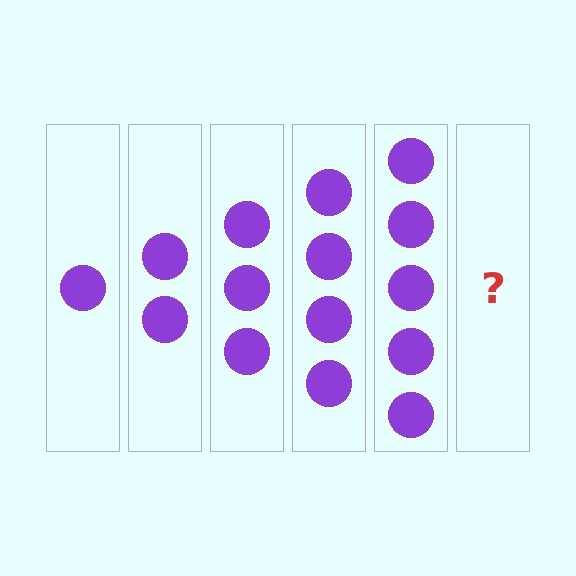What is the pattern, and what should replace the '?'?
The pattern is that each step adds one more circle. The '?' should be 6 circles.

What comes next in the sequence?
The next element should be 6 circles.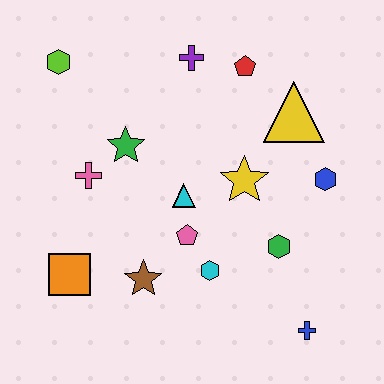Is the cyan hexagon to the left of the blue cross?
Yes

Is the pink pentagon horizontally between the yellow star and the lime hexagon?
Yes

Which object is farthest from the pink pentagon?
The lime hexagon is farthest from the pink pentagon.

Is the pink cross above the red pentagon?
No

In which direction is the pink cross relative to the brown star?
The pink cross is above the brown star.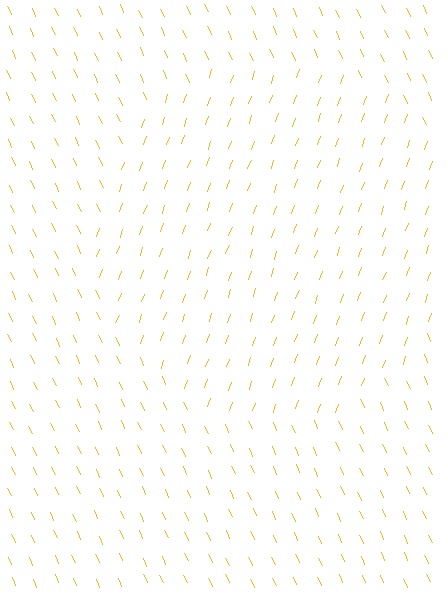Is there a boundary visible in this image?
Yes, there is a texture boundary formed by a change in line orientation.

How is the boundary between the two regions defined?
The boundary is defined purely by a change in line orientation (approximately 45 degrees difference). All lines are the same color and thickness.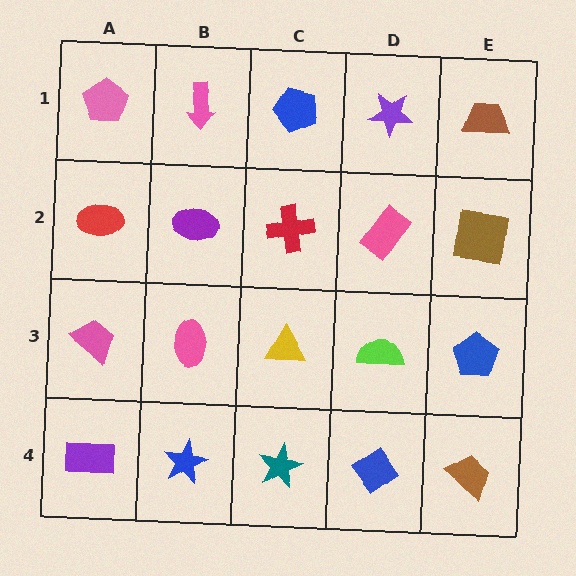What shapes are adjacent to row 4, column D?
A lime semicircle (row 3, column D), a teal star (row 4, column C), a brown trapezoid (row 4, column E).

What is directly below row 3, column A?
A purple rectangle.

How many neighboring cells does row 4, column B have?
3.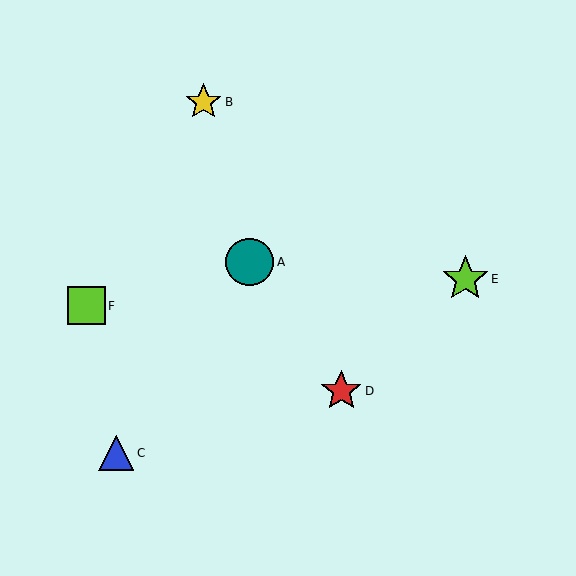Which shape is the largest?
The teal circle (labeled A) is the largest.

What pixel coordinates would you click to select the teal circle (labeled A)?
Click at (250, 262) to select the teal circle A.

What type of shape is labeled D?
Shape D is a red star.